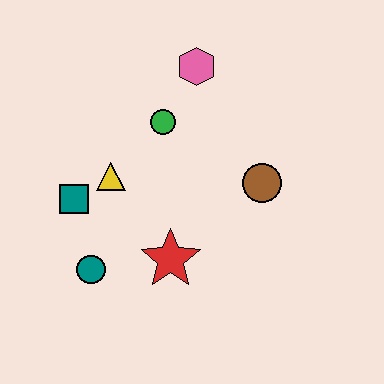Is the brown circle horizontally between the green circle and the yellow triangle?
No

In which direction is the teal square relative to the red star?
The teal square is to the left of the red star.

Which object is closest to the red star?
The teal circle is closest to the red star.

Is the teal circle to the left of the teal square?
No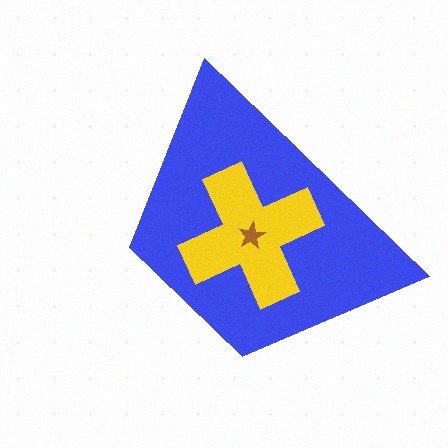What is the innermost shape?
The brown star.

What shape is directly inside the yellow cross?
The brown star.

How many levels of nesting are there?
3.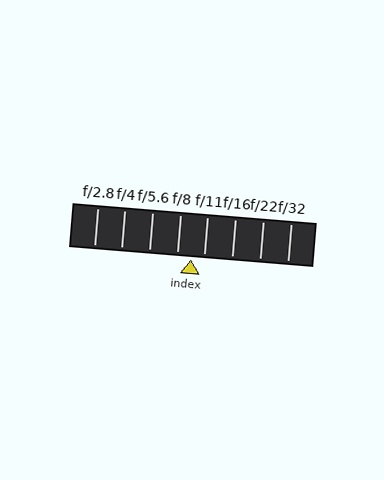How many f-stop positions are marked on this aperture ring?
There are 8 f-stop positions marked.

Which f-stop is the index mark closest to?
The index mark is closest to f/11.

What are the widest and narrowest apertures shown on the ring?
The widest aperture shown is f/2.8 and the narrowest is f/32.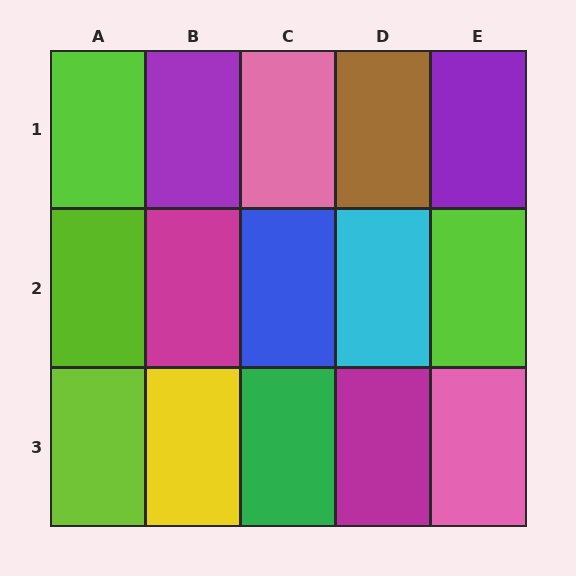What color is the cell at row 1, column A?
Lime.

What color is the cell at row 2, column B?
Magenta.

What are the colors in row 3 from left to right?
Lime, yellow, green, magenta, pink.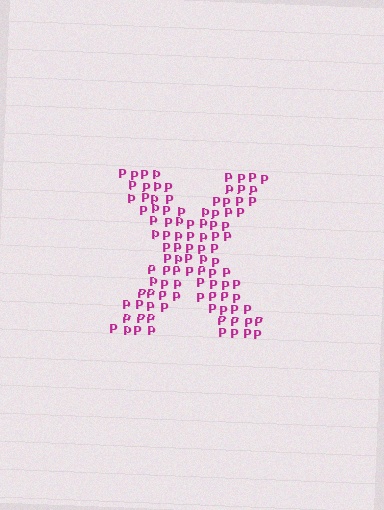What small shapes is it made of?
It is made of small letter P's.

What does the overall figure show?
The overall figure shows the letter X.